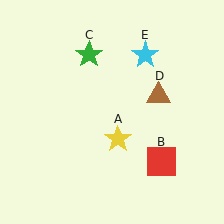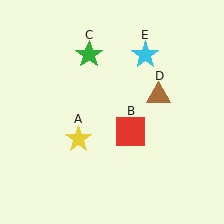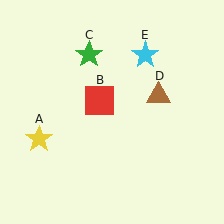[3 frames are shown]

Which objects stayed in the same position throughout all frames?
Green star (object C) and brown triangle (object D) and cyan star (object E) remained stationary.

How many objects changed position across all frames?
2 objects changed position: yellow star (object A), red square (object B).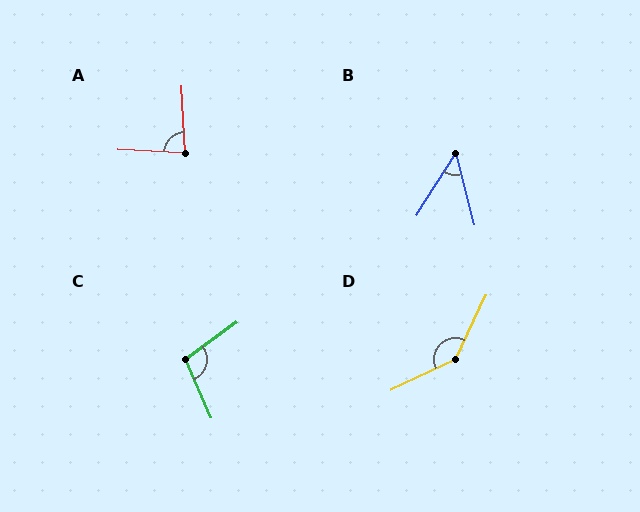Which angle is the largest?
D, at approximately 140 degrees.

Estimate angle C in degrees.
Approximately 103 degrees.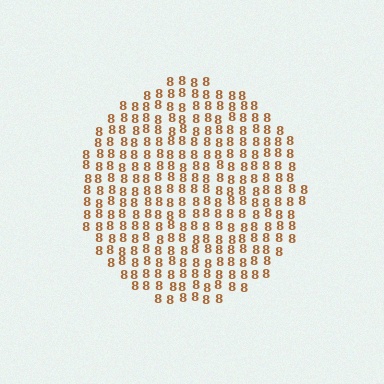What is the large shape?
The large shape is a circle.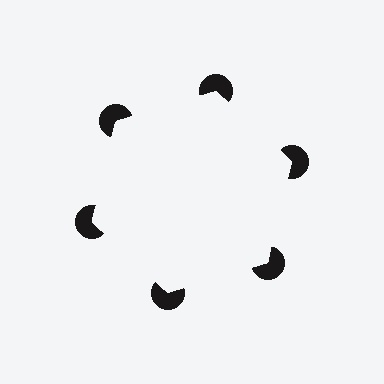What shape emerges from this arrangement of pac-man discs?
An illusory hexagon — its edges are inferred from the aligned wedge cuts in the pac-man discs, not physically drawn.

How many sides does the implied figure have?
6 sides.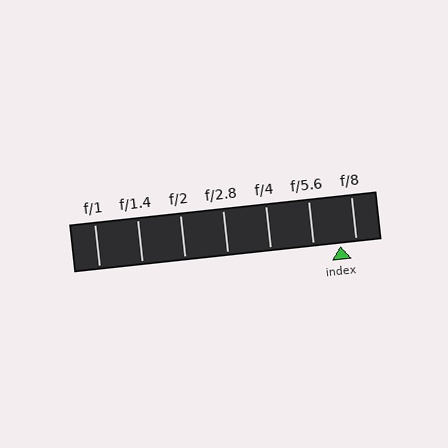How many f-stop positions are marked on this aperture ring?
There are 7 f-stop positions marked.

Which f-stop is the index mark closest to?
The index mark is closest to f/8.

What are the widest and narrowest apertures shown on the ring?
The widest aperture shown is f/1 and the narrowest is f/8.